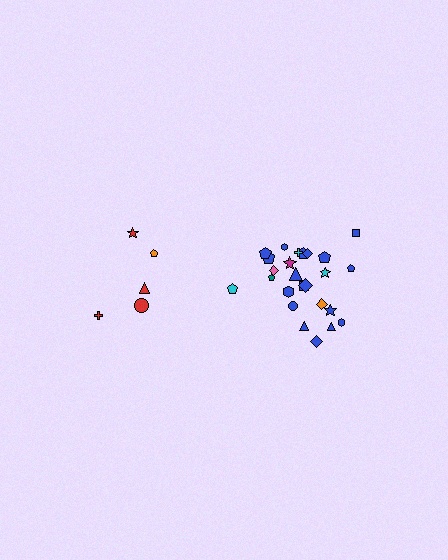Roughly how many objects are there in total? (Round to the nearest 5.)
Roughly 30 objects in total.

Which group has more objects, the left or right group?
The right group.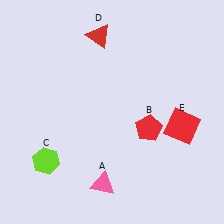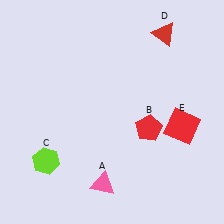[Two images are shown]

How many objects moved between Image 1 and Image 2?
1 object moved between the two images.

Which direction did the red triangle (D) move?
The red triangle (D) moved right.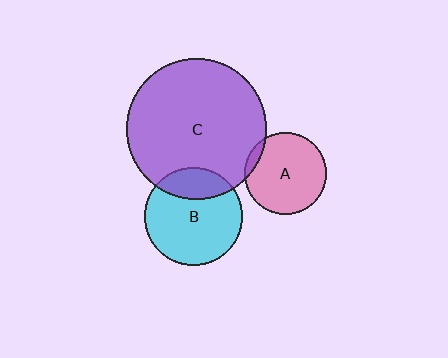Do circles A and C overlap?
Yes.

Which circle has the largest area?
Circle C (purple).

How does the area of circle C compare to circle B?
Approximately 2.0 times.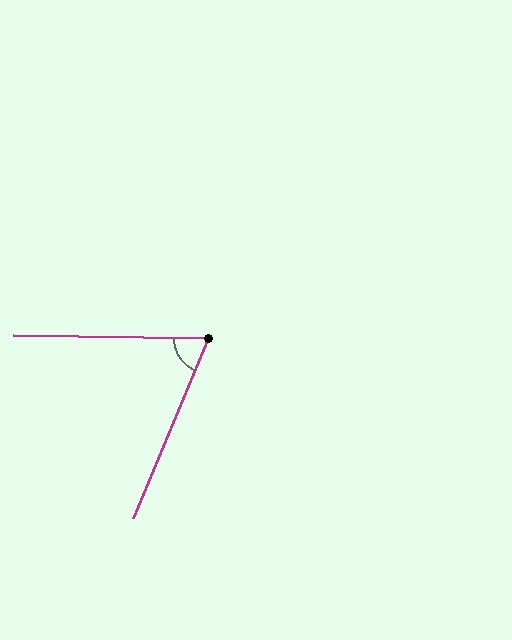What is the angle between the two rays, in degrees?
Approximately 68 degrees.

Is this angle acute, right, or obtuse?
It is acute.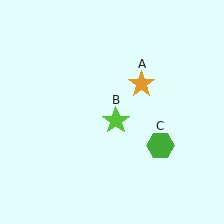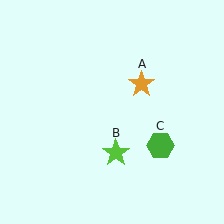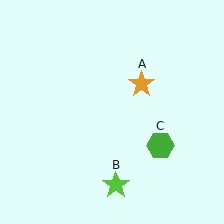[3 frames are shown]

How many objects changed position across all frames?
1 object changed position: lime star (object B).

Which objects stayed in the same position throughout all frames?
Orange star (object A) and green hexagon (object C) remained stationary.